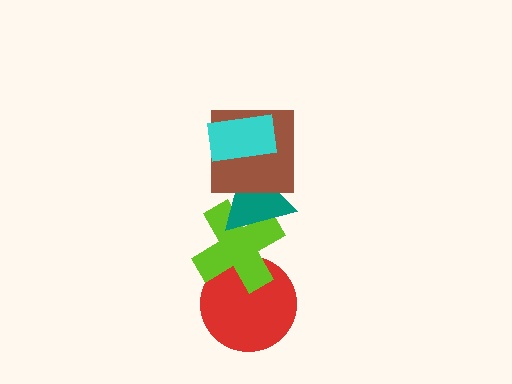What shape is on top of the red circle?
The lime cross is on top of the red circle.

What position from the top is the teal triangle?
The teal triangle is 3rd from the top.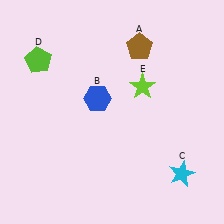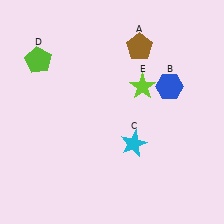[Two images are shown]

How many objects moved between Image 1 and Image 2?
2 objects moved between the two images.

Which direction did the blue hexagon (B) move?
The blue hexagon (B) moved right.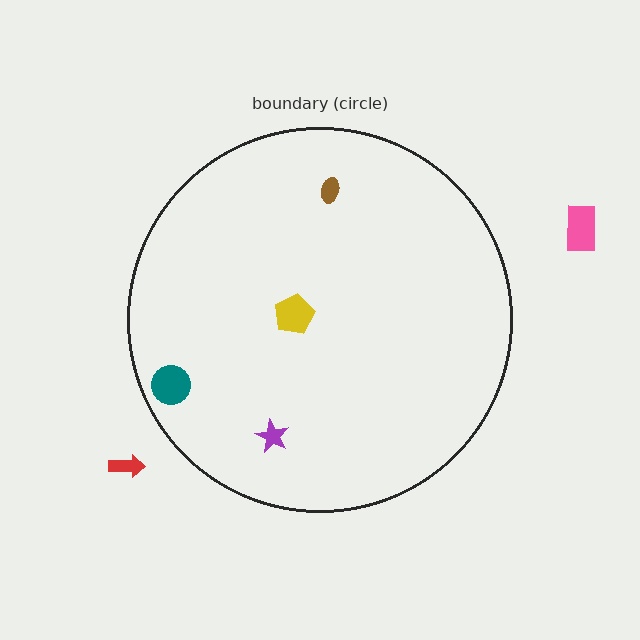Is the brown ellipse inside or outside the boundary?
Inside.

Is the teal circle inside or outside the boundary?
Inside.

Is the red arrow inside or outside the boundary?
Outside.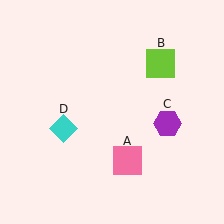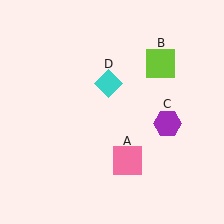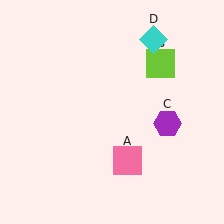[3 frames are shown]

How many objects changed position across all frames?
1 object changed position: cyan diamond (object D).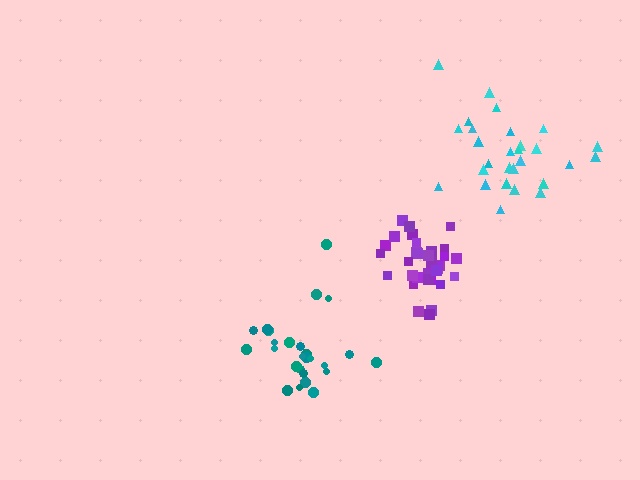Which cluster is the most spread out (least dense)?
Cyan.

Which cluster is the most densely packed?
Purple.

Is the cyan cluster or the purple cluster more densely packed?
Purple.